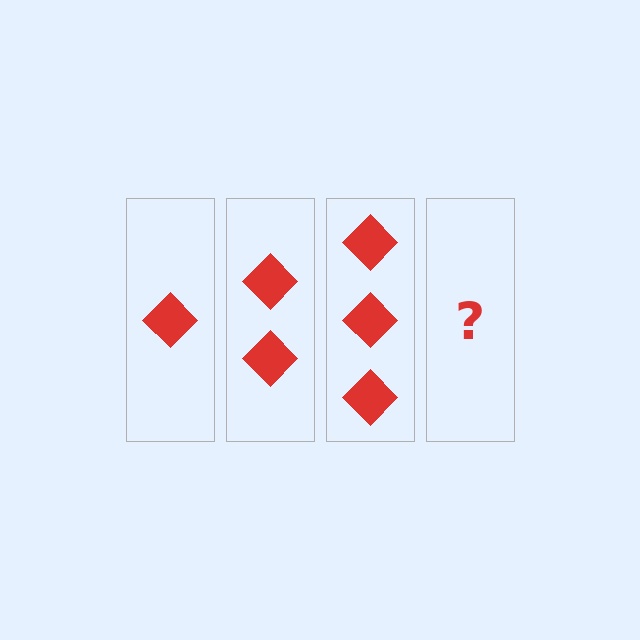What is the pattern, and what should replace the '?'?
The pattern is that each step adds one more diamond. The '?' should be 4 diamonds.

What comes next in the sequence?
The next element should be 4 diamonds.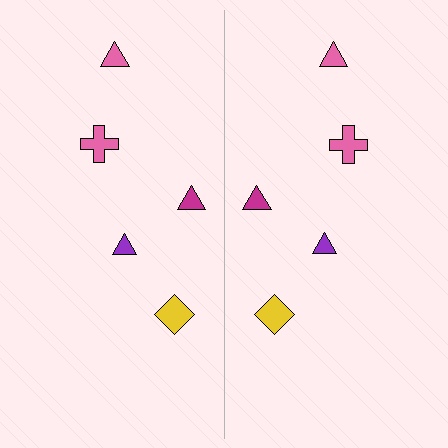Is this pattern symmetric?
Yes, this pattern has bilateral (reflection) symmetry.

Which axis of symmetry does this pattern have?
The pattern has a vertical axis of symmetry running through the center of the image.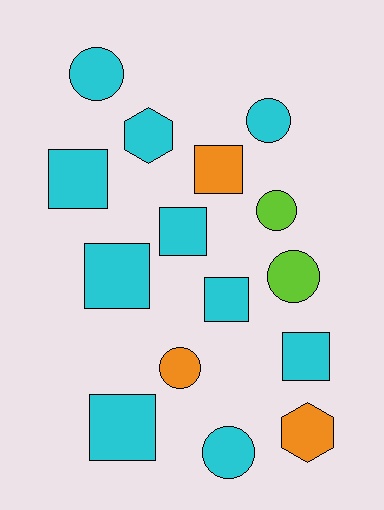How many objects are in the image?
There are 15 objects.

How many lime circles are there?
There are 2 lime circles.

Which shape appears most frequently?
Square, with 7 objects.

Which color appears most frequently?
Cyan, with 10 objects.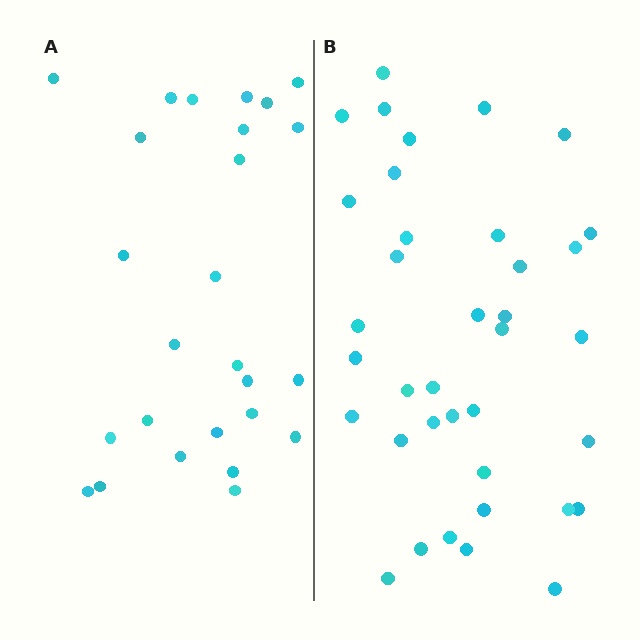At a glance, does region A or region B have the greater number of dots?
Region B (the right region) has more dots.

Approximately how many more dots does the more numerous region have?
Region B has roughly 12 or so more dots than region A.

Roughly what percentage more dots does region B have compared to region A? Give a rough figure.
About 40% more.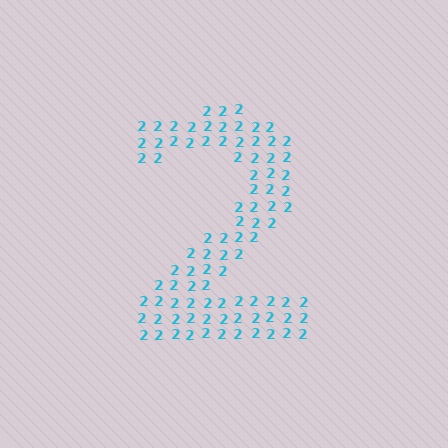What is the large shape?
The large shape is the digit 2.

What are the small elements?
The small elements are digit 2's.